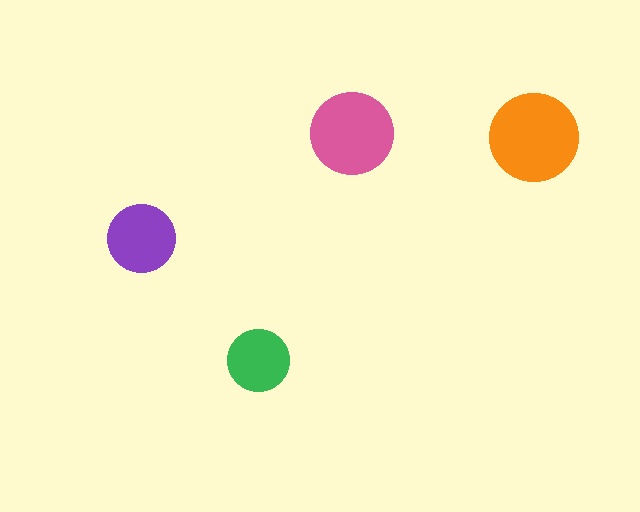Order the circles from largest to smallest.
the orange one, the pink one, the purple one, the green one.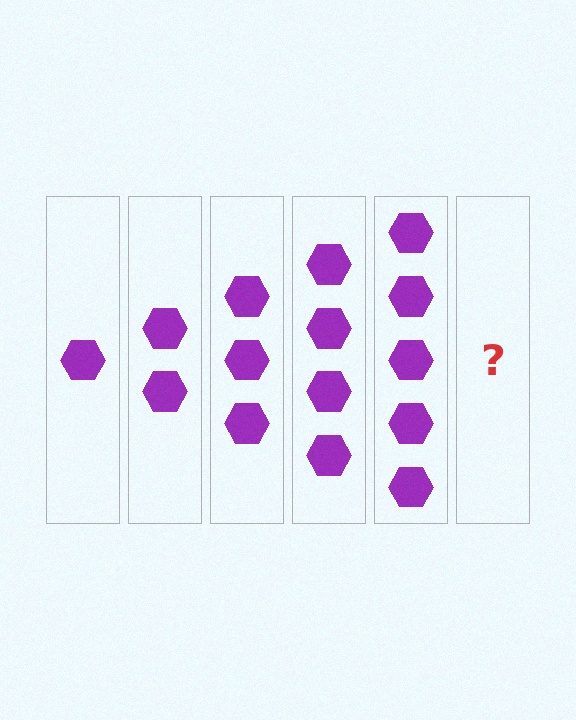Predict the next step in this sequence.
The next step is 6 hexagons.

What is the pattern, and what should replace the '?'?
The pattern is that each step adds one more hexagon. The '?' should be 6 hexagons.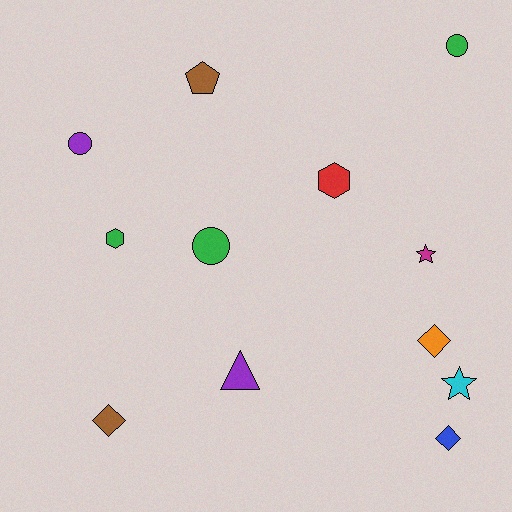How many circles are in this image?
There are 3 circles.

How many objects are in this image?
There are 12 objects.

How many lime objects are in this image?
There are no lime objects.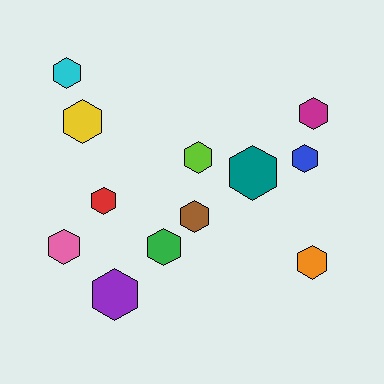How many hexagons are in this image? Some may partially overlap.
There are 12 hexagons.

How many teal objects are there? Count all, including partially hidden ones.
There is 1 teal object.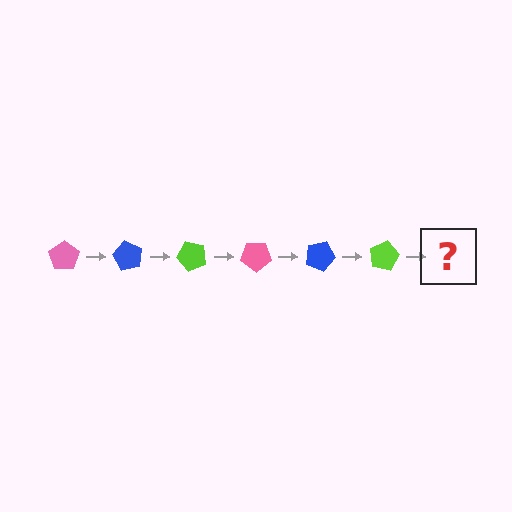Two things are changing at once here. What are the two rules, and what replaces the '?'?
The two rules are that it rotates 60 degrees each step and the color cycles through pink, blue, and lime. The '?' should be a pink pentagon, rotated 360 degrees from the start.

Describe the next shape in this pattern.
It should be a pink pentagon, rotated 360 degrees from the start.